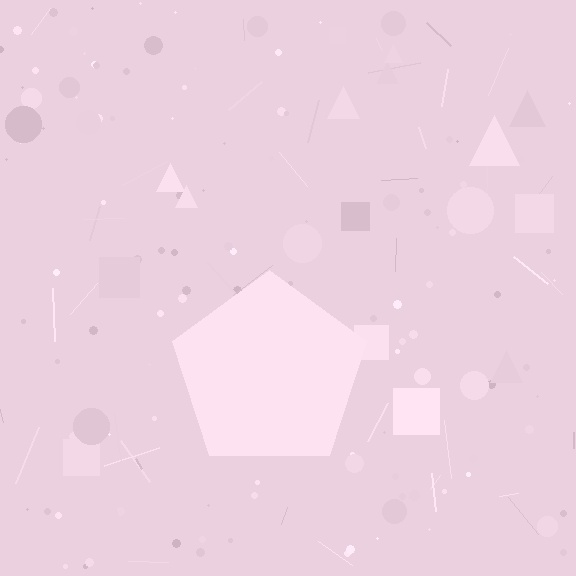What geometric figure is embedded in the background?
A pentagon is embedded in the background.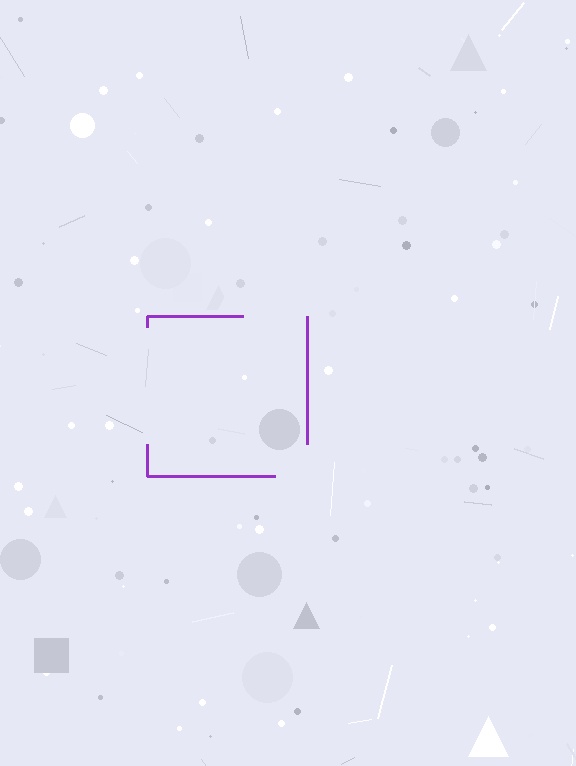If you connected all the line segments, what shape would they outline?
They would outline a square.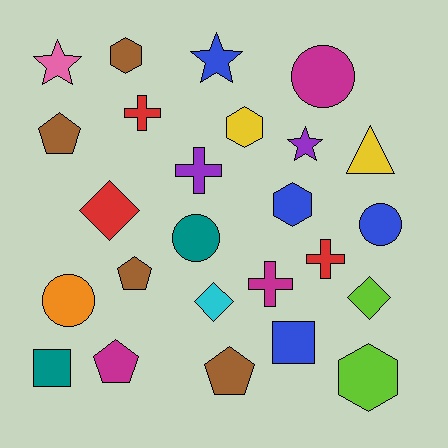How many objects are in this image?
There are 25 objects.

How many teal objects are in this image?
There are 2 teal objects.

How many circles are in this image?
There are 4 circles.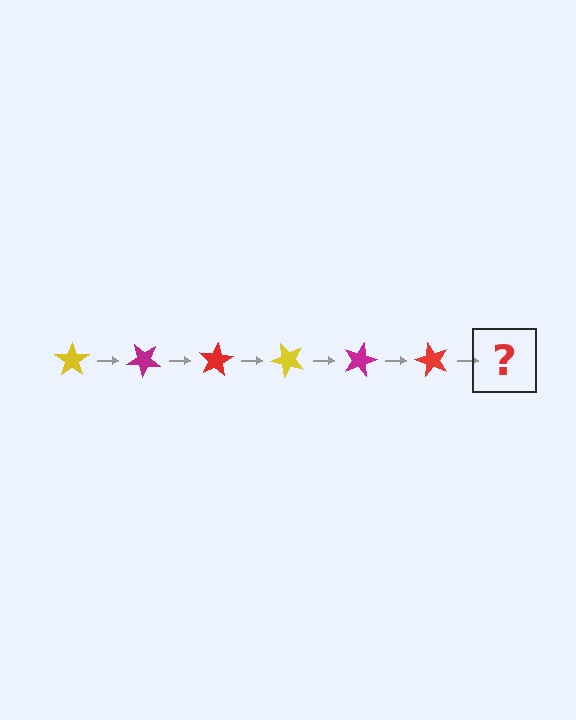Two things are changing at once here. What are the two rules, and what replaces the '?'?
The two rules are that it rotates 40 degrees each step and the color cycles through yellow, magenta, and red. The '?' should be a yellow star, rotated 240 degrees from the start.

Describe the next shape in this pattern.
It should be a yellow star, rotated 240 degrees from the start.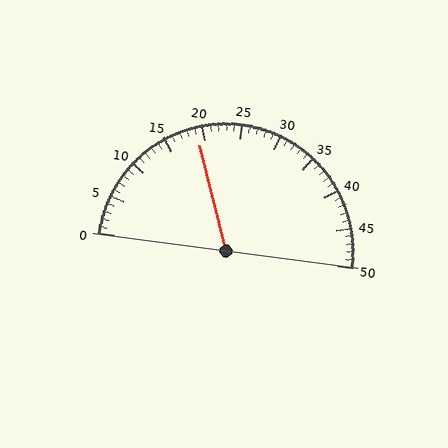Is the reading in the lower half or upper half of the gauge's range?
The reading is in the lower half of the range (0 to 50).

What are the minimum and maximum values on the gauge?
The gauge ranges from 0 to 50.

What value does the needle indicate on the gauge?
The needle indicates approximately 19.